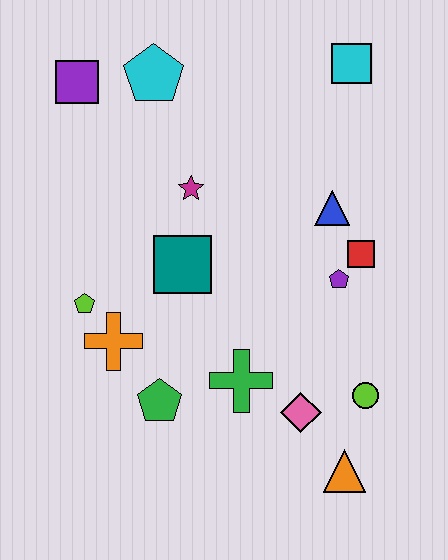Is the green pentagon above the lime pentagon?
No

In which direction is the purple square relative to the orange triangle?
The purple square is above the orange triangle.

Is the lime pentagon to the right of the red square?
No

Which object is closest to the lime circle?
The pink diamond is closest to the lime circle.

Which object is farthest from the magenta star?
The orange triangle is farthest from the magenta star.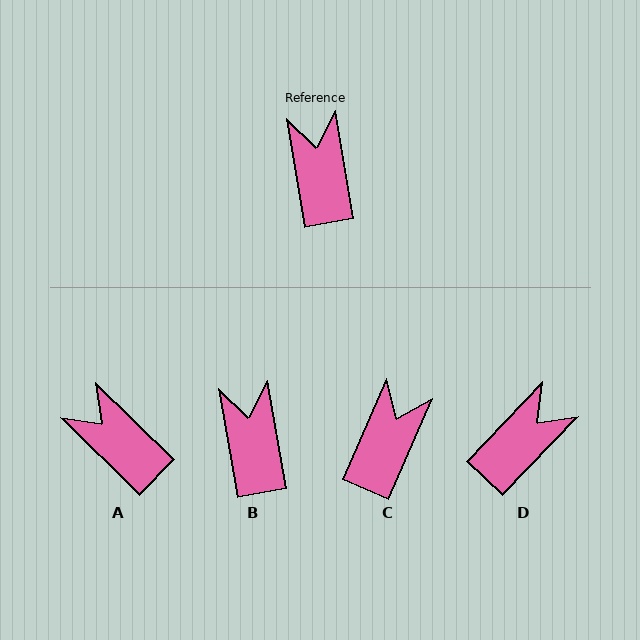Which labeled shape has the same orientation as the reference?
B.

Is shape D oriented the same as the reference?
No, it is off by about 54 degrees.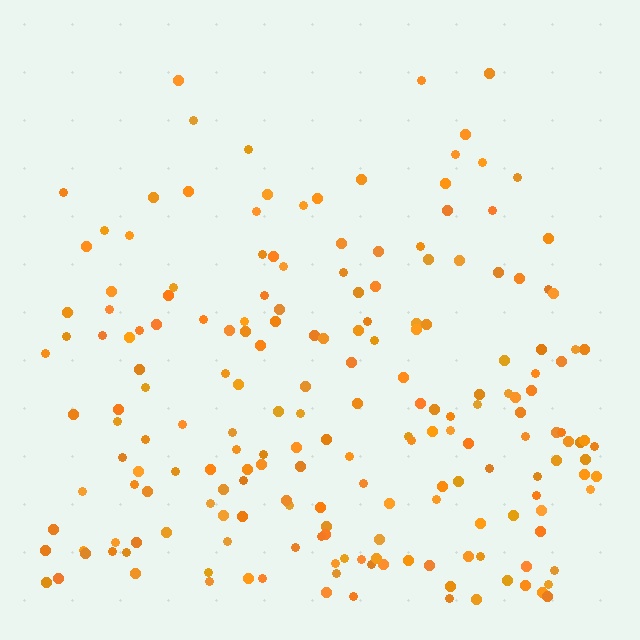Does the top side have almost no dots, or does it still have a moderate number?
Still a moderate number, just noticeably fewer than the bottom.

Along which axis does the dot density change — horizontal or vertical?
Vertical.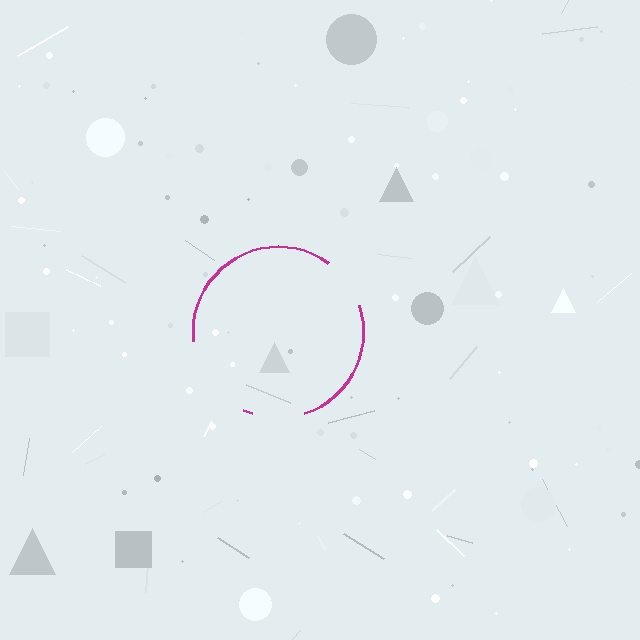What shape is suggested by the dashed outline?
The dashed outline suggests a circle.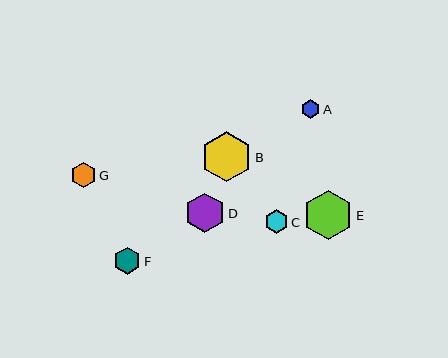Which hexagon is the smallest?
Hexagon A is the smallest with a size of approximately 19 pixels.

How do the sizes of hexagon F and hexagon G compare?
Hexagon F and hexagon G are approximately the same size.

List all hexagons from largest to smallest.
From largest to smallest: B, E, D, F, G, C, A.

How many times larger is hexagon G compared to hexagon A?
Hexagon G is approximately 1.3 times the size of hexagon A.